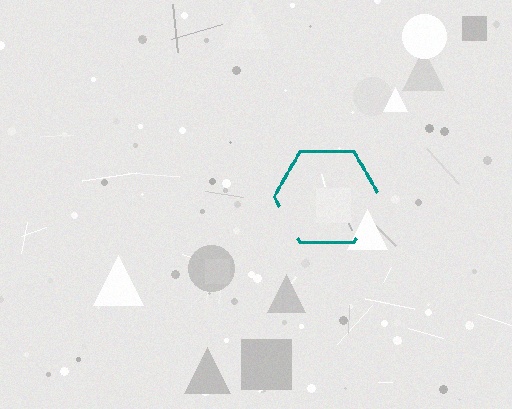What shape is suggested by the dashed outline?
The dashed outline suggests a hexagon.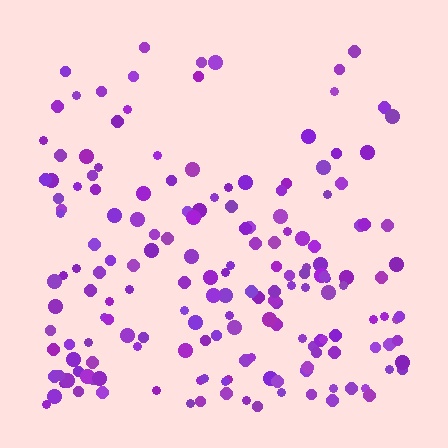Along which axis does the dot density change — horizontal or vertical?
Vertical.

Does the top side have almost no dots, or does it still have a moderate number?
Still a moderate number, just noticeably fewer than the bottom.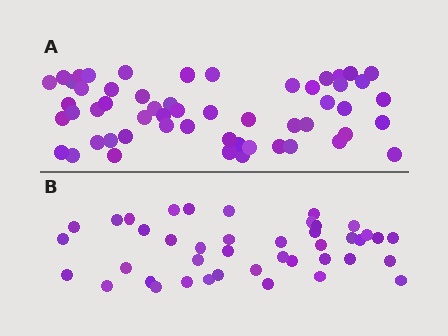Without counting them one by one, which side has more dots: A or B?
Region A (the top region) has more dots.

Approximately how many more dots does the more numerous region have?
Region A has approximately 15 more dots than region B.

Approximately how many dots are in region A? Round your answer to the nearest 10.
About 60 dots. (The exact count is 55, which rounds to 60.)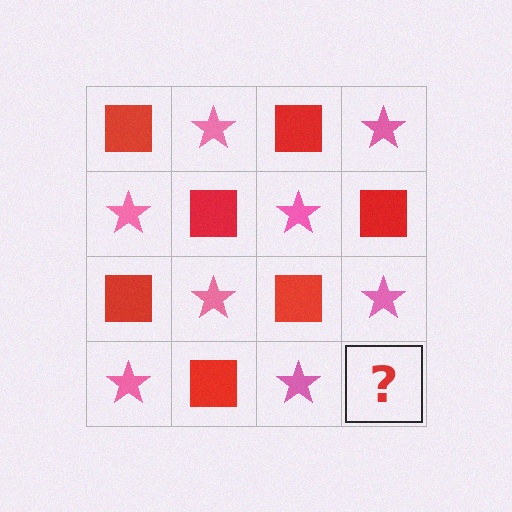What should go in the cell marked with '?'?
The missing cell should contain a red square.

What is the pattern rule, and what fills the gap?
The rule is that it alternates red square and pink star in a checkerboard pattern. The gap should be filled with a red square.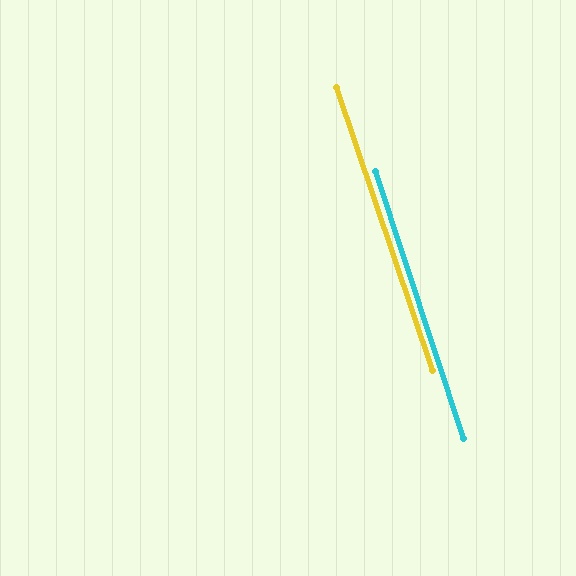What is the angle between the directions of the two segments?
Approximately 0 degrees.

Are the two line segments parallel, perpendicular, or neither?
Parallel — their directions differ by only 0.5°.